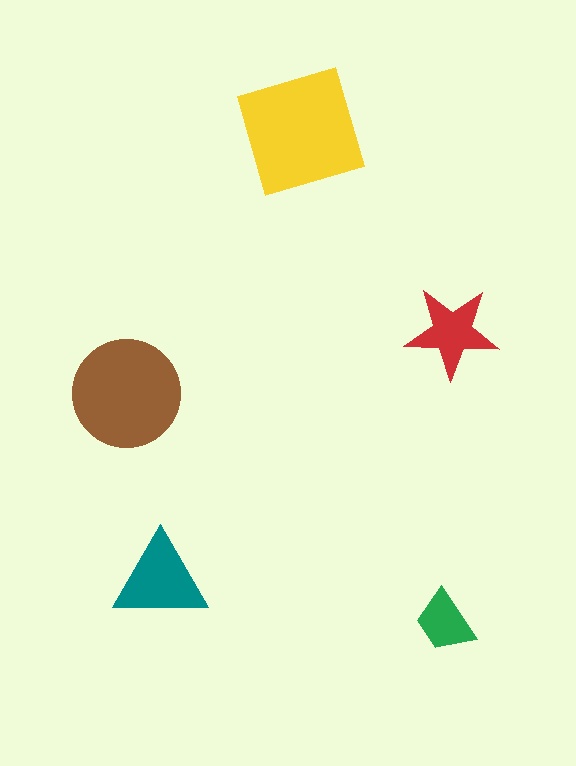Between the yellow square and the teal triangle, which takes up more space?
The yellow square.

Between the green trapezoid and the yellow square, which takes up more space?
The yellow square.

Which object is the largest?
The yellow square.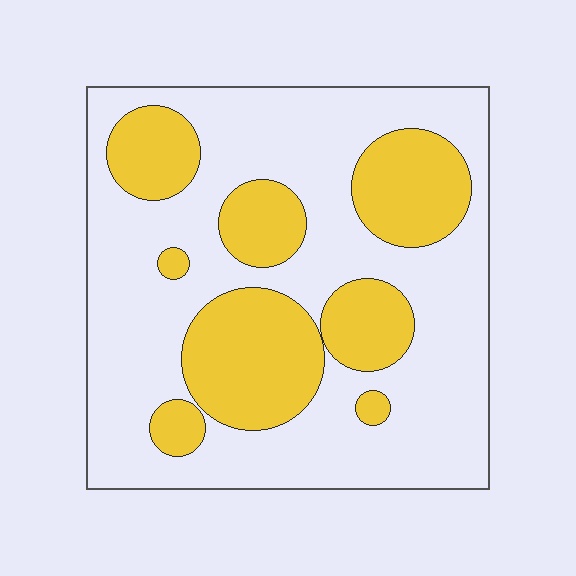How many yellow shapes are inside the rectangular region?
8.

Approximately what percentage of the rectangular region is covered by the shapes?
Approximately 30%.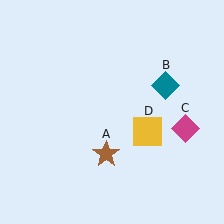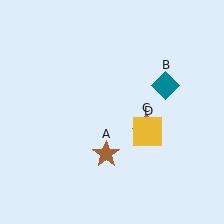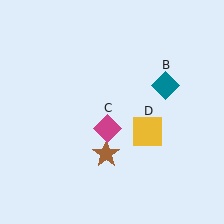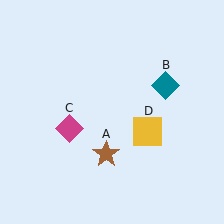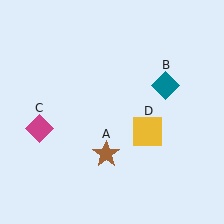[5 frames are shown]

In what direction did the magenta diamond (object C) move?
The magenta diamond (object C) moved left.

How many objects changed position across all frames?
1 object changed position: magenta diamond (object C).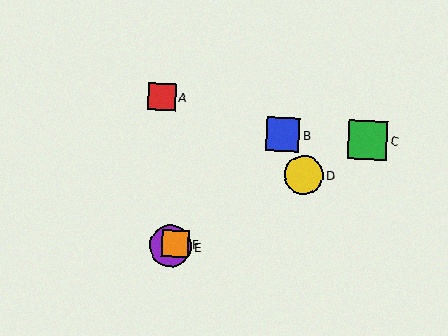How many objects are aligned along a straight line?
4 objects (C, D, E, F) are aligned along a straight line.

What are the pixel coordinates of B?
Object B is at (283, 135).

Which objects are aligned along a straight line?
Objects C, D, E, F are aligned along a straight line.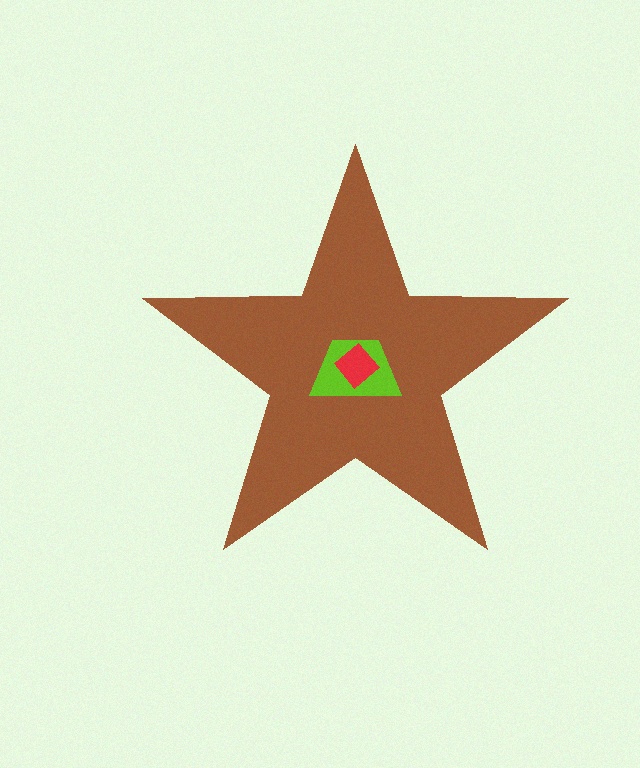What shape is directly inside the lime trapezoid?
The red diamond.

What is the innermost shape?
The red diamond.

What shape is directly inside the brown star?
The lime trapezoid.